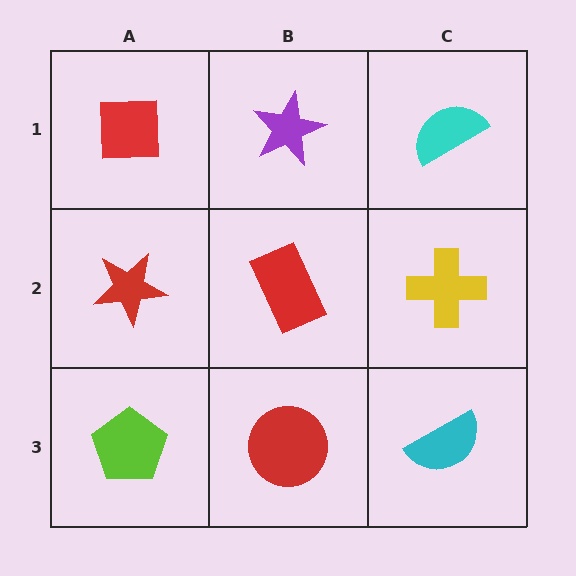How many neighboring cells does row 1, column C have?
2.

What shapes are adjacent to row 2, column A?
A red square (row 1, column A), a lime pentagon (row 3, column A), a red rectangle (row 2, column B).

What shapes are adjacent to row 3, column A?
A red star (row 2, column A), a red circle (row 3, column B).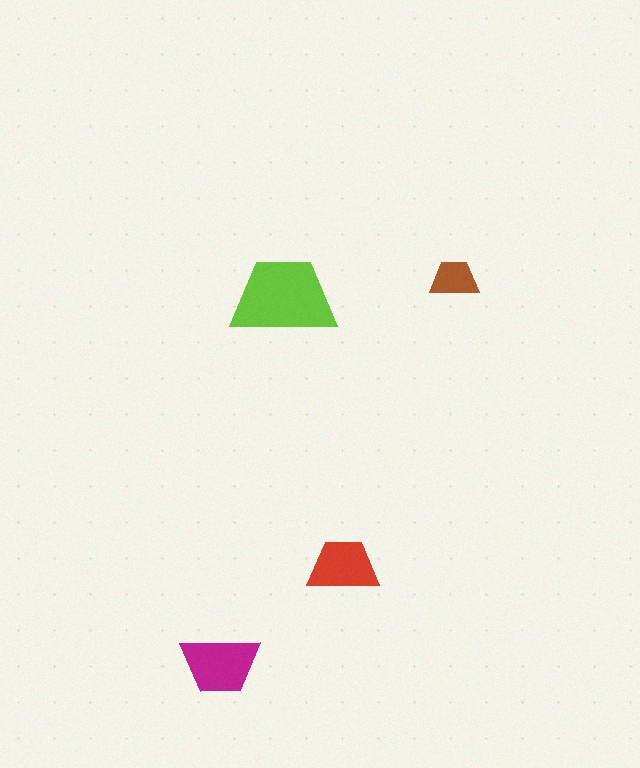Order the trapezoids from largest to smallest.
the lime one, the magenta one, the red one, the brown one.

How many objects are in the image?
There are 4 objects in the image.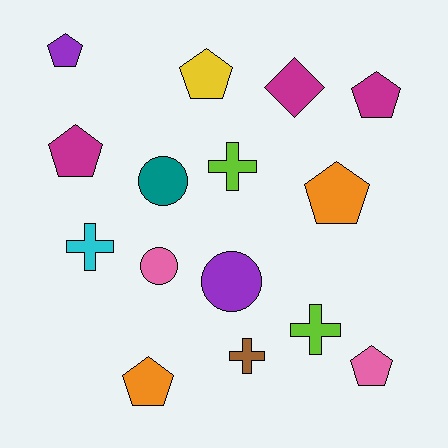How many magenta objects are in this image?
There are 3 magenta objects.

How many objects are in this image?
There are 15 objects.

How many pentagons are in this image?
There are 7 pentagons.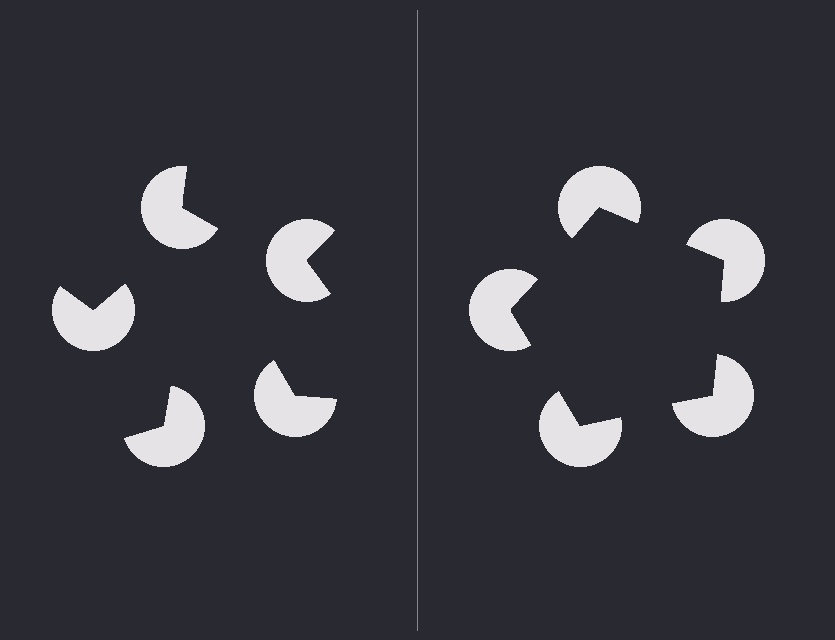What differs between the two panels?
The pac-man discs are positioned identically on both sides; only the wedge orientations differ. On the right they align to a pentagon; on the left they are misaligned.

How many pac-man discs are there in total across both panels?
10 — 5 on each side.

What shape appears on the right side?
An illusory pentagon.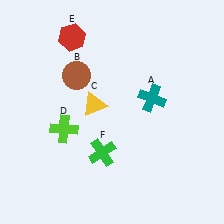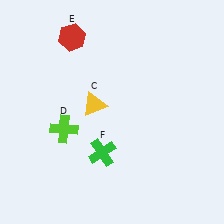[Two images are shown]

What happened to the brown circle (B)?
The brown circle (B) was removed in Image 2. It was in the top-left area of Image 1.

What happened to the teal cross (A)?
The teal cross (A) was removed in Image 2. It was in the top-right area of Image 1.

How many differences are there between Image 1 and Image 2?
There are 2 differences between the two images.